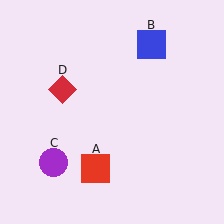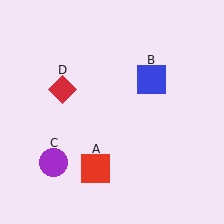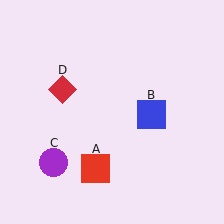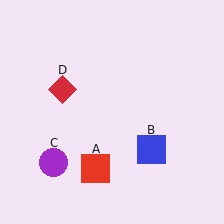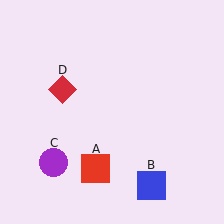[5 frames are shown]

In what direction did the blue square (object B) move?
The blue square (object B) moved down.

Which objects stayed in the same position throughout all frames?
Red square (object A) and purple circle (object C) and red diamond (object D) remained stationary.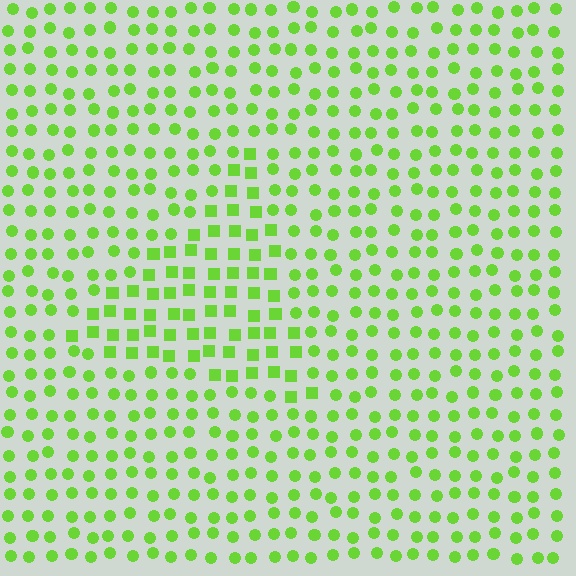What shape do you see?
I see a triangle.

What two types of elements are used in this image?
The image uses squares inside the triangle region and circles outside it.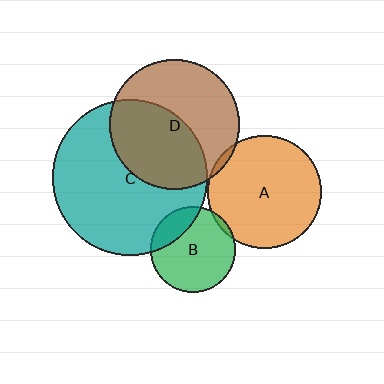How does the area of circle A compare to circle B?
Approximately 1.7 times.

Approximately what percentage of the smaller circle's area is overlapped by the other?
Approximately 5%.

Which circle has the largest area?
Circle C (teal).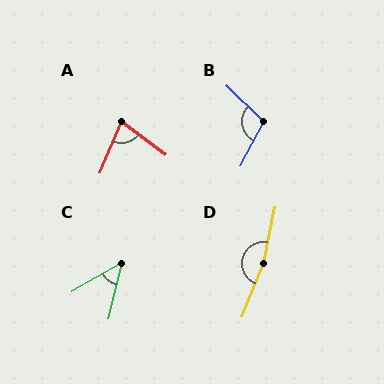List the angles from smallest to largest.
C (47°), A (77°), B (107°), D (169°).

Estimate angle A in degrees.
Approximately 77 degrees.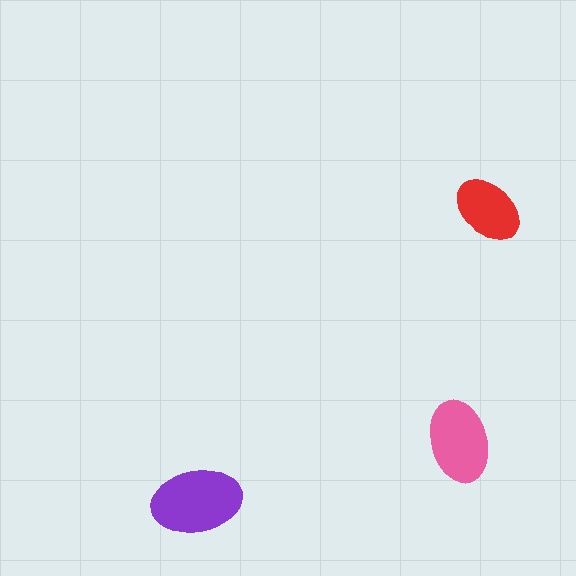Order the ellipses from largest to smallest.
the purple one, the pink one, the red one.